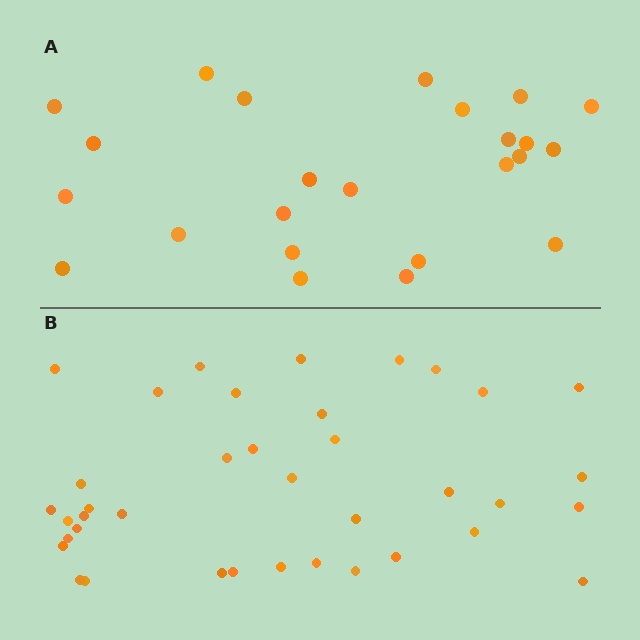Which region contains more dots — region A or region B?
Region B (the bottom region) has more dots.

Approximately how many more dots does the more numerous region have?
Region B has approximately 15 more dots than region A.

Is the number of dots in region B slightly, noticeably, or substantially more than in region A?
Region B has substantially more. The ratio is roughly 1.6 to 1.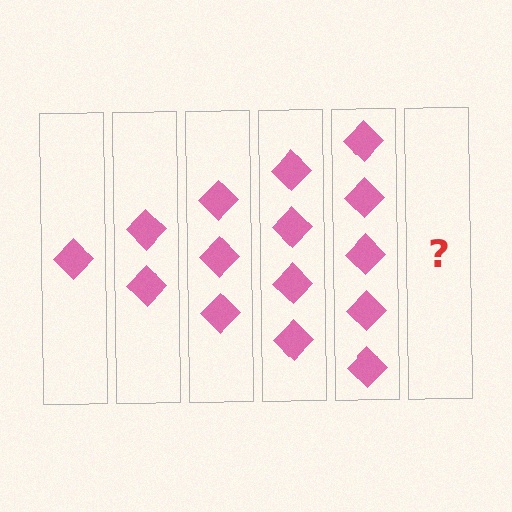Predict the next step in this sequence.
The next step is 6 diamonds.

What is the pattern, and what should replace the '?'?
The pattern is that each step adds one more diamond. The '?' should be 6 diamonds.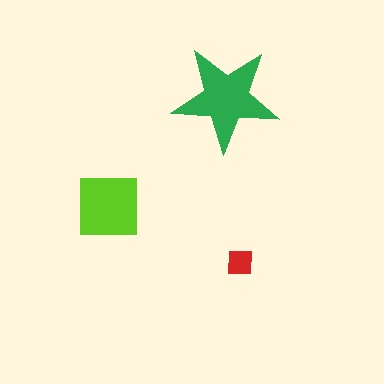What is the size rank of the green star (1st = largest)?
1st.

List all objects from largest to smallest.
The green star, the lime square, the red square.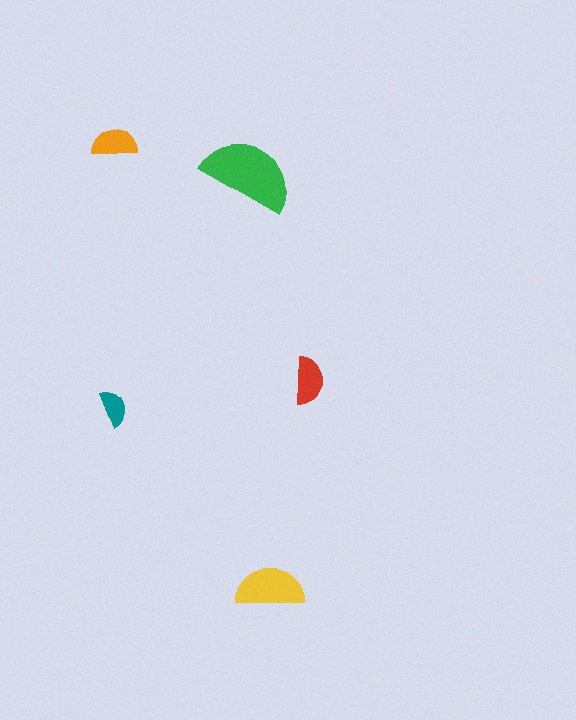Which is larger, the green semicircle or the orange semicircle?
The green one.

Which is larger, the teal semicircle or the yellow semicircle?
The yellow one.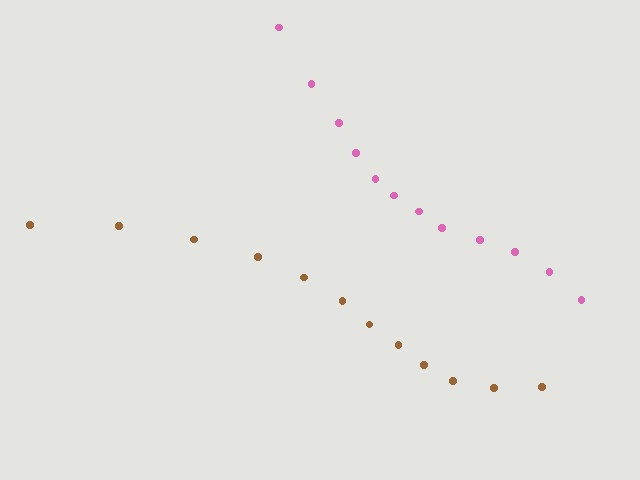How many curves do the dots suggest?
There are 2 distinct paths.